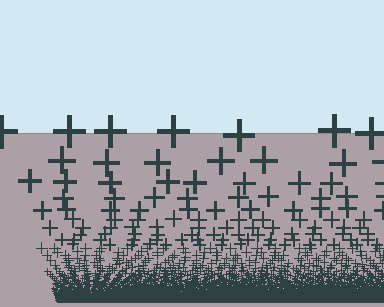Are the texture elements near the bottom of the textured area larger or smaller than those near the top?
Smaller. The gradient is inverted — elements near the bottom are smaller and denser.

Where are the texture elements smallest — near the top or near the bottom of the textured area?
Near the bottom.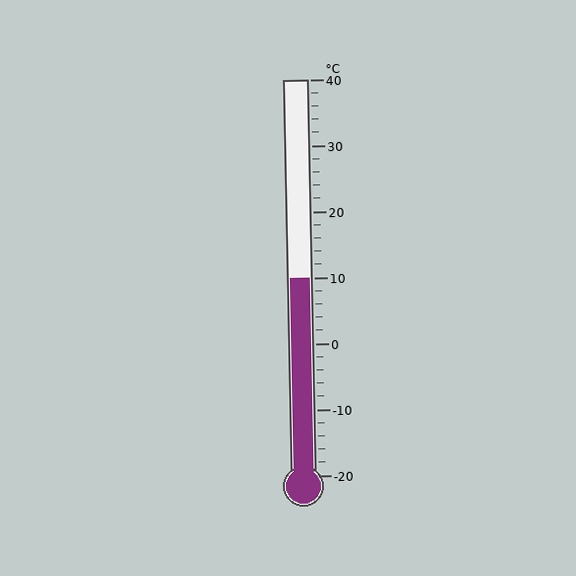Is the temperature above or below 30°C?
The temperature is below 30°C.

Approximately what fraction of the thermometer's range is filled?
The thermometer is filled to approximately 50% of its range.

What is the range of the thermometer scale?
The thermometer scale ranges from -20°C to 40°C.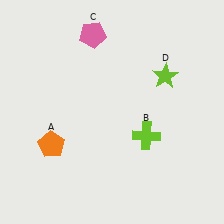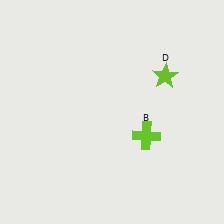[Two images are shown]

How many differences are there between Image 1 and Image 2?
There are 2 differences between the two images.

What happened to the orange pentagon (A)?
The orange pentagon (A) was removed in Image 2. It was in the bottom-left area of Image 1.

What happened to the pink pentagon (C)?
The pink pentagon (C) was removed in Image 2. It was in the top-left area of Image 1.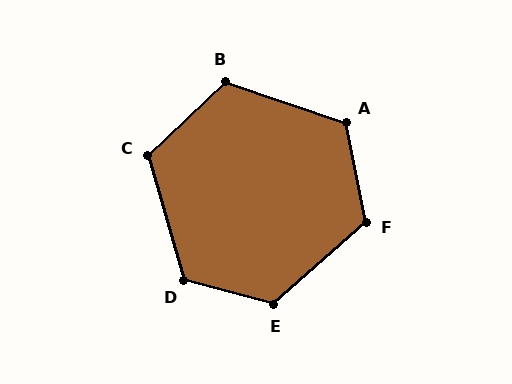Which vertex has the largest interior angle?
E, at approximately 123 degrees.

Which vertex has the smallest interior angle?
C, at approximately 117 degrees.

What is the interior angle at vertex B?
Approximately 118 degrees (obtuse).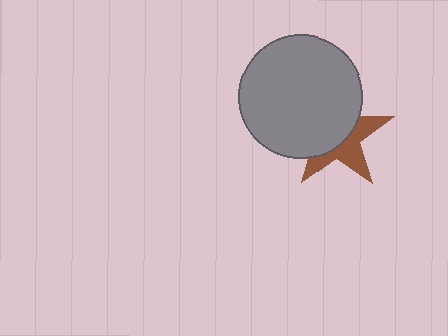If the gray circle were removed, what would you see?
You would see the complete brown star.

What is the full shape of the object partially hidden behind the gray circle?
The partially hidden object is a brown star.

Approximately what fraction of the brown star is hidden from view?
Roughly 57% of the brown star is hidden behind the gray circle.